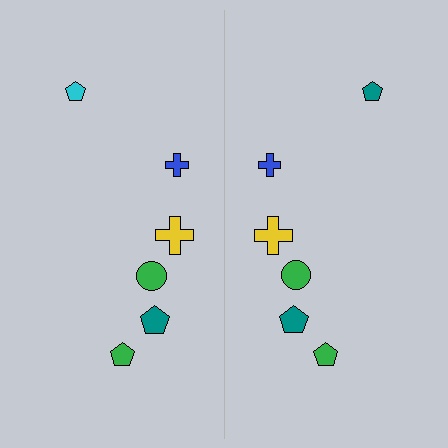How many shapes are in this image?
There are 12 shapes in this image.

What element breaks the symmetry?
The teal pentagon on the right side breaks the symmetry — its mirror counterpart is cyan.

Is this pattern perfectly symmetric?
No, the pattern is not perfectly symmetric. The teal pentagon on the right side breaks the symmetry — its mirror counterpart is cyan.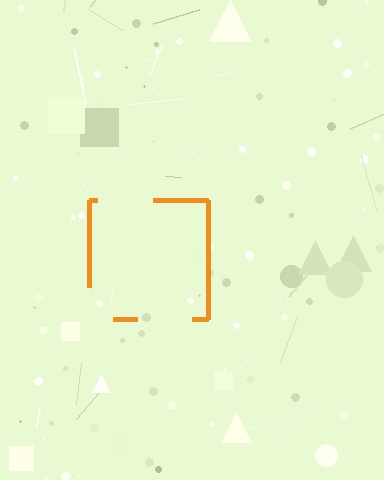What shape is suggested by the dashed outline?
The dashed outline suggests a square.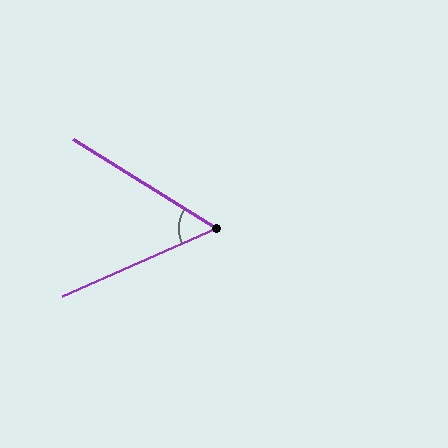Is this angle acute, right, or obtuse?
It is acute.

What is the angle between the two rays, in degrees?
Approximately 55 degrees.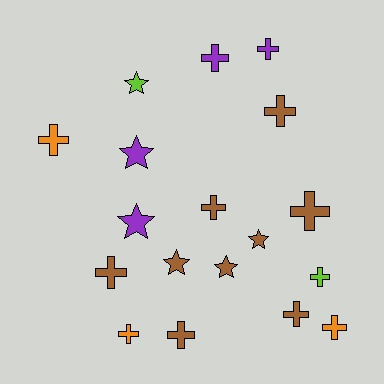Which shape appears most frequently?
Cross, with 12 objects.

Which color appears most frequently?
Brown, with 9 objects.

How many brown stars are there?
There are 3 brown stars.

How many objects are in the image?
There are 18 objects.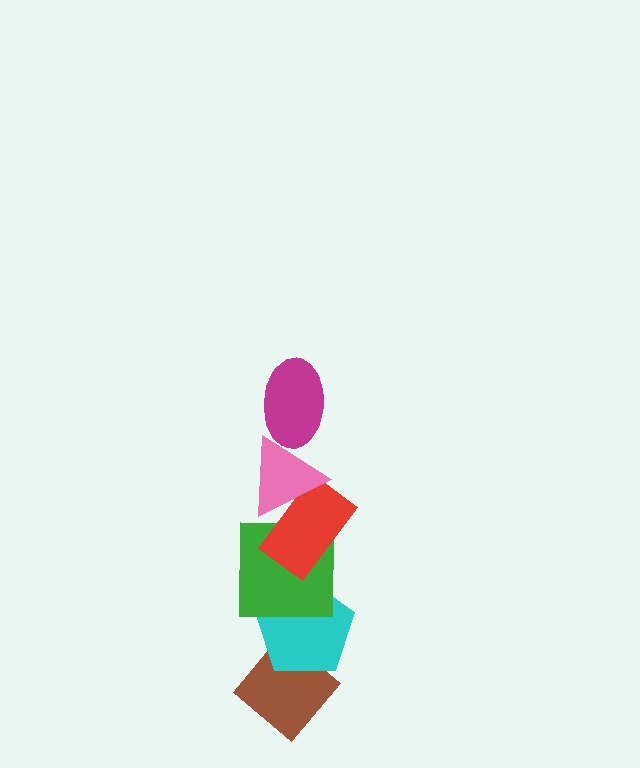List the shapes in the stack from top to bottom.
From top to bottom: the magenta ellipse, the pink triangle, the red rectangle, the green square, the cyan pentagon, the brown diamond.